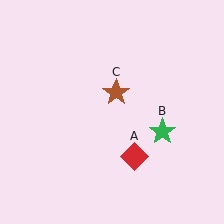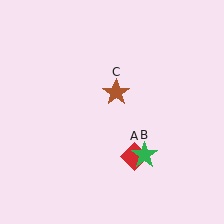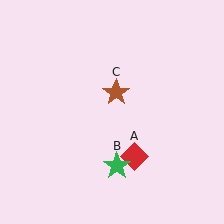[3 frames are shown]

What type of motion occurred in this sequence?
The green star (object B) rotated clockwise around the center of the scene.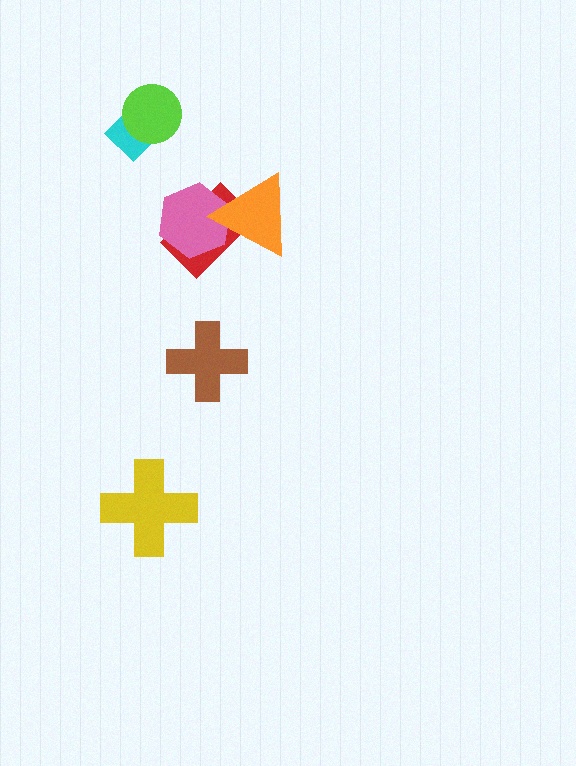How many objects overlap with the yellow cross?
0 objects overlap with the yellow cross.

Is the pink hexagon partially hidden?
Yes, it is partially covered by another shape.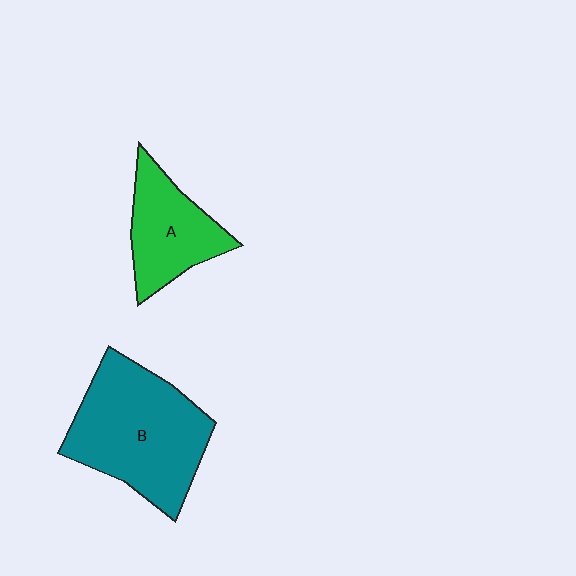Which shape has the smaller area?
Shape A (green).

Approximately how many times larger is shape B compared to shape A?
Approximately 1.8 times.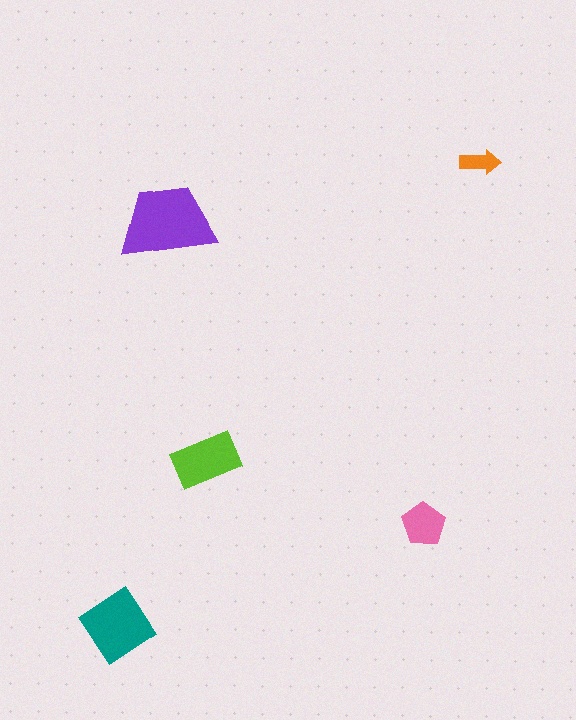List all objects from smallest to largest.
The orange arrow, the pink pentagon, the lime rectangle, the teal diamond, the purple trapezoid.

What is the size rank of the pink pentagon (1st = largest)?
4th.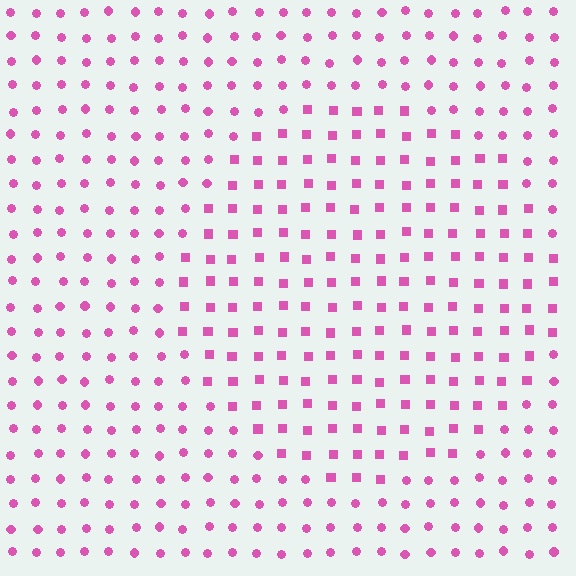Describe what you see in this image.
The image is filled with small pink elements arranged in a uniform grid. A circle-shaped region contains squares, while the surrounding area contains circles. The boundary is defined purely by the change in element shape.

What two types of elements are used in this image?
The image uses squares inside the circle region and circles outside it.